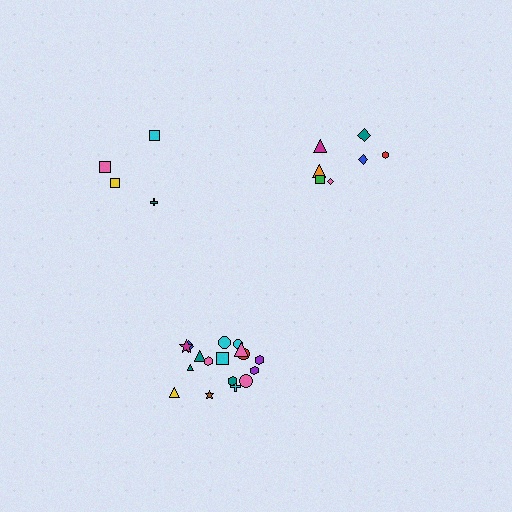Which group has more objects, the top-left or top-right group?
The top-right group.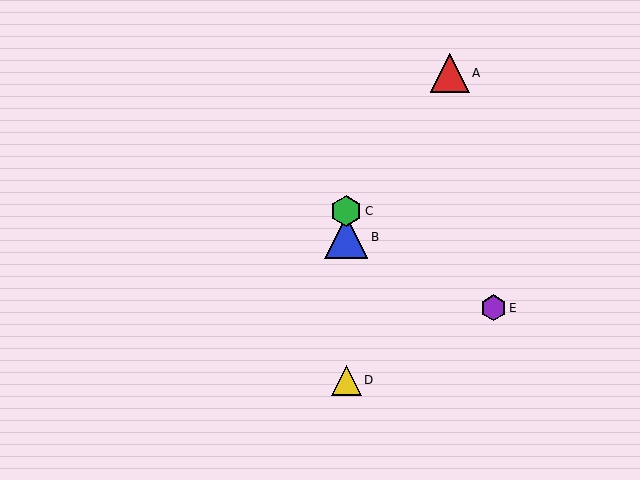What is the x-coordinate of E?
Object E is at x≈493.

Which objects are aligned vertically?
Objects B, C, D are aligned vertically.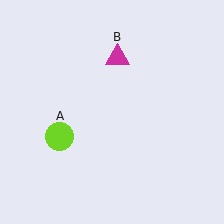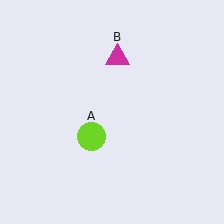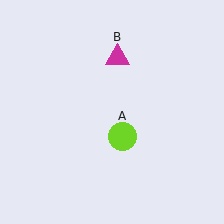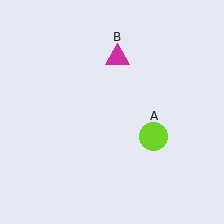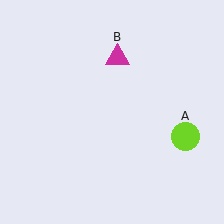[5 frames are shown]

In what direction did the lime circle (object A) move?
The lime circle (object A) moved right.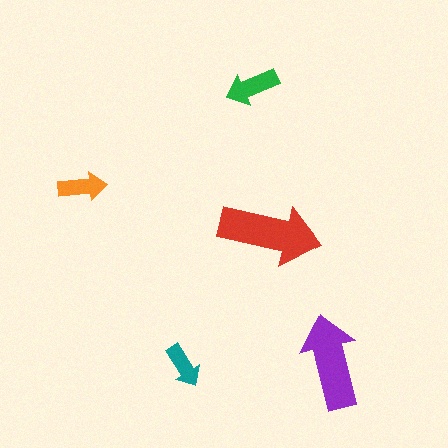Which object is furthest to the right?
The purple arrow is rightmost.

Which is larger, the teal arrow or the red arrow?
The red one.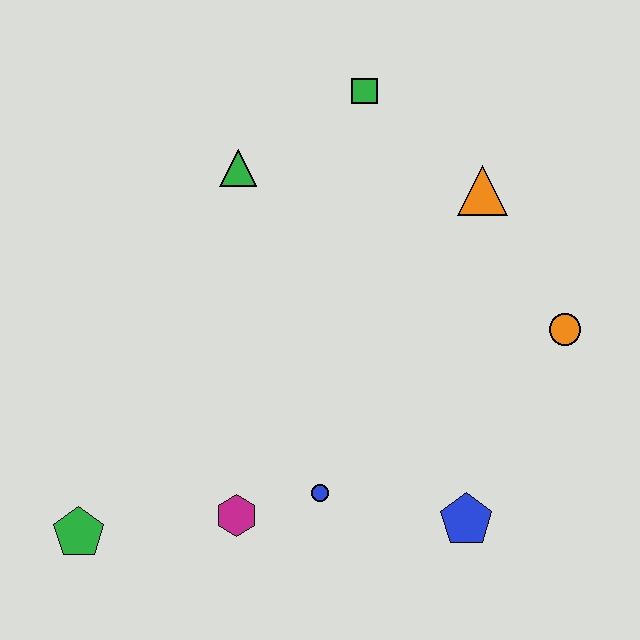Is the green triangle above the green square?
No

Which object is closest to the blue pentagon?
The blue circle is closest to the blue pentagon.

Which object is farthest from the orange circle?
The green pentagon is farthest from the orange circle.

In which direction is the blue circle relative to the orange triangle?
The blue circle is below the orange triangle.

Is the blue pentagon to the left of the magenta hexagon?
No